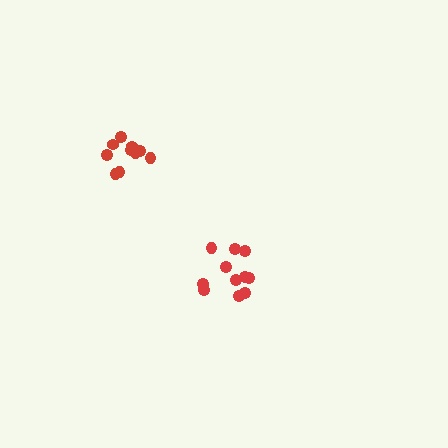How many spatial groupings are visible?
There are 2 spatial groupings.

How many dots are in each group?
Group 1: 11 dots, Group 2: 10 dots (21 total).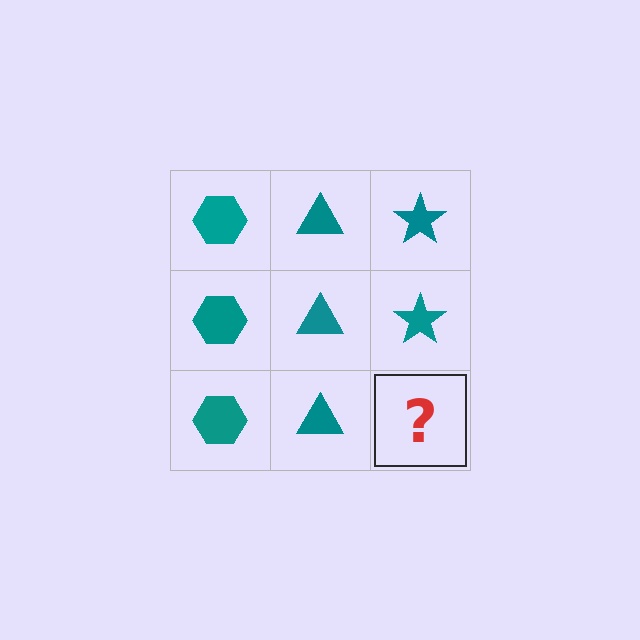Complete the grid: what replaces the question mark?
The question mark should be replaced with a teal star.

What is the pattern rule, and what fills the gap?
The rule is that each column has a consistent shape. The gap should be filled with a teal star.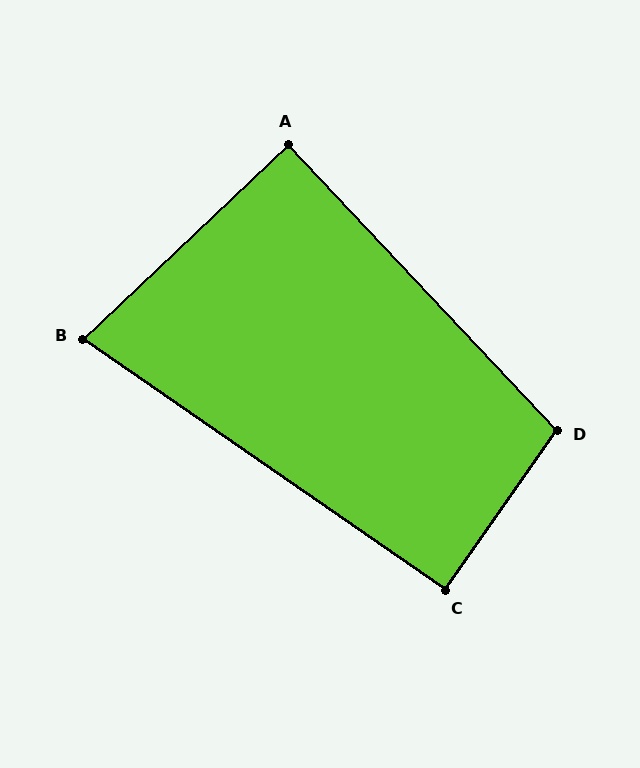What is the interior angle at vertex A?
Approximately 90 degrees (approximately right).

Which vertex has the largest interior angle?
D, at approximately 102 degrees.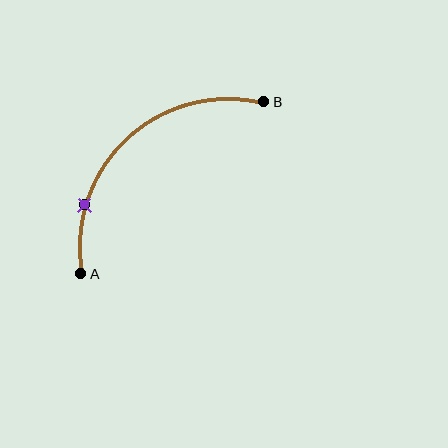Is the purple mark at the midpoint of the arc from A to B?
No. The purple mark lies on the arc but is closer to endpoint A. The arc midpoint would be at the point on the curve equidistant along the arc from both A and B.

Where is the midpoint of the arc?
The arc midpoint is the point on the curve farthest from the straight line joining A and B. It sits above and to the left of that line.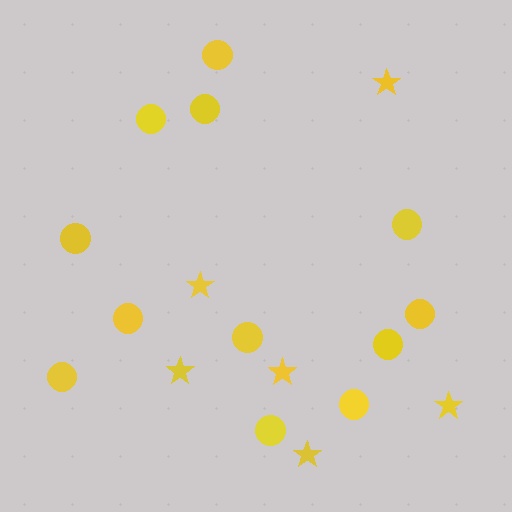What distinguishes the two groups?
There are 2 groups: one group of circles (12) and one group of stars (6).